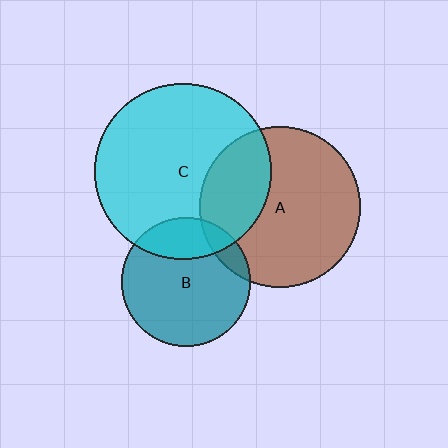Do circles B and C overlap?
Yes.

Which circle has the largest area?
Circle C (cyan).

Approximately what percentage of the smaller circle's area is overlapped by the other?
Approximately 25%.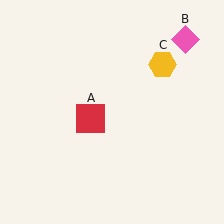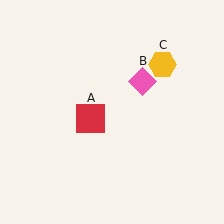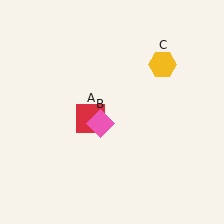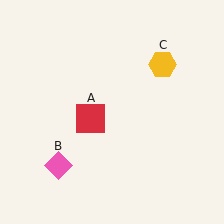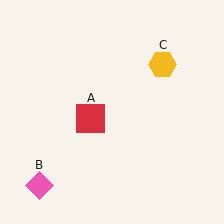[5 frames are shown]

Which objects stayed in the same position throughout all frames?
Red square (object A) and yellow hexagon (object C) remained stationary.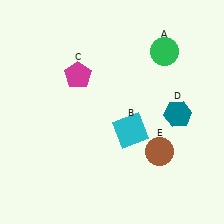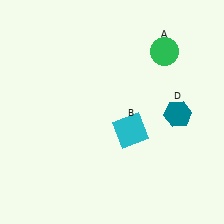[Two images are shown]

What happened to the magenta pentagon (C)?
The magenta pentagon (C) was removed in Image 2. It was in the top-left area of Image 1.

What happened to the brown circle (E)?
The brown circle (E) was removed in Image 2. It was in the bottom-right area of Image 1.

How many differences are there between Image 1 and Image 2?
There are 2 differences between the two images.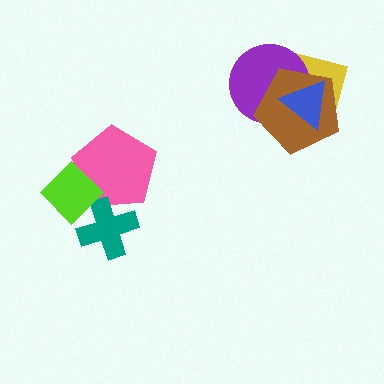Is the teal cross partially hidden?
Yes, it is partially covered by another shape.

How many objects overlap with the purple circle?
3 objects overlap with the purple circle.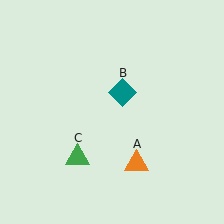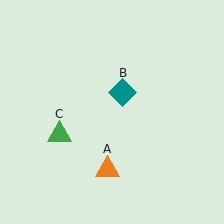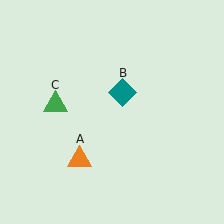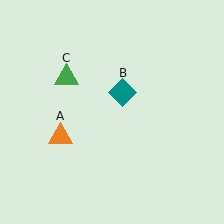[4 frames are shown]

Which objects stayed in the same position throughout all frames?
Teal diamond (object B) remained stationary.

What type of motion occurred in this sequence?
The orange triangle (object A), green triangle (object C) rotated clockwise around the center of the scene.